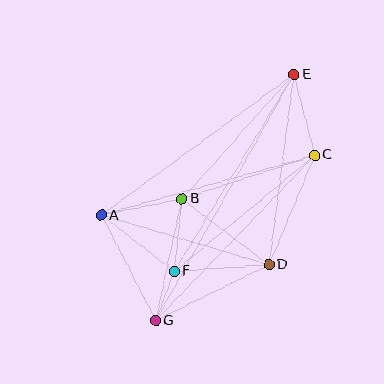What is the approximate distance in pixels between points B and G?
The distance between B and G is approximately 125 pixels.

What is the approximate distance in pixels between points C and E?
The distance between C and E is approximately 83 pixels.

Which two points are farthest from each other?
Points E and G are farthest from each other.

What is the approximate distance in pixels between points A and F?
The distance between A and F is approximately 92 pixels.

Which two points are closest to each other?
Points F and G are closest to each other.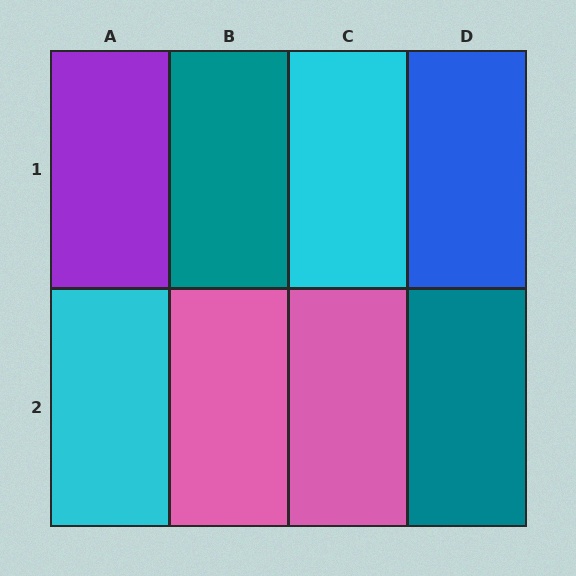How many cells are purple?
1 cell is purple.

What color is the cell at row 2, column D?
Teal.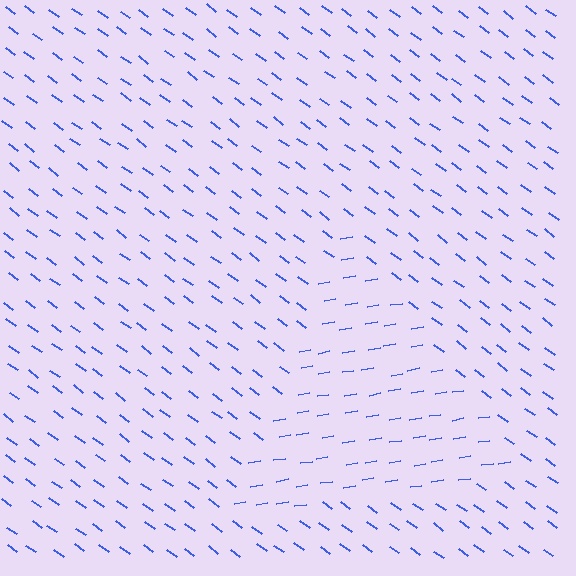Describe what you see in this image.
The image is filled with small blue line segments. A triangle region in the image has lines oriented differently from the surrounding lines, creating a visible texture boundary.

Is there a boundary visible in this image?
Yes, there is a texture boundary formed by a change in line orientation.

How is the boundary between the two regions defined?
The boundary is defined purely by a change in line orientation (approximately 45 degrees difference). All lines are the same color and thickness.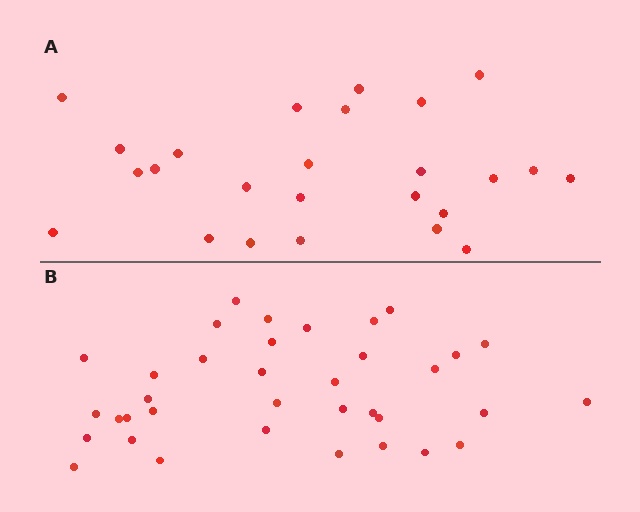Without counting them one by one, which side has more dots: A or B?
Region B (the bottom region) has more dots.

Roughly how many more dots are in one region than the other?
Region B has roughly 12 or so more dots than region A.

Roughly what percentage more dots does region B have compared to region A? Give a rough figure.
About 45% more.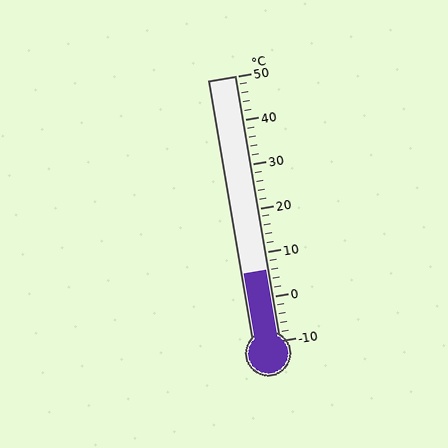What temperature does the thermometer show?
The thermometer shows approximately 6°C.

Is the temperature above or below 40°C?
The temperature is below 40°C.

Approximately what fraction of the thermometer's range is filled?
The thermometer is filled to approximately 25% of its range.